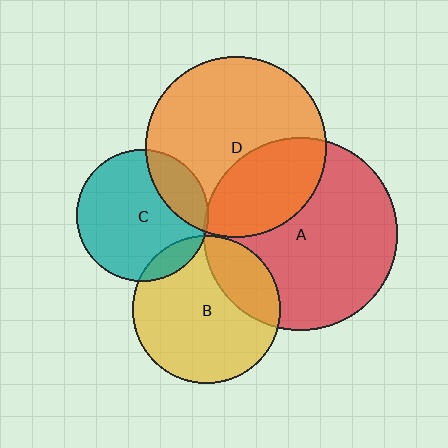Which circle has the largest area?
Circle A (red).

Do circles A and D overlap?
Yes.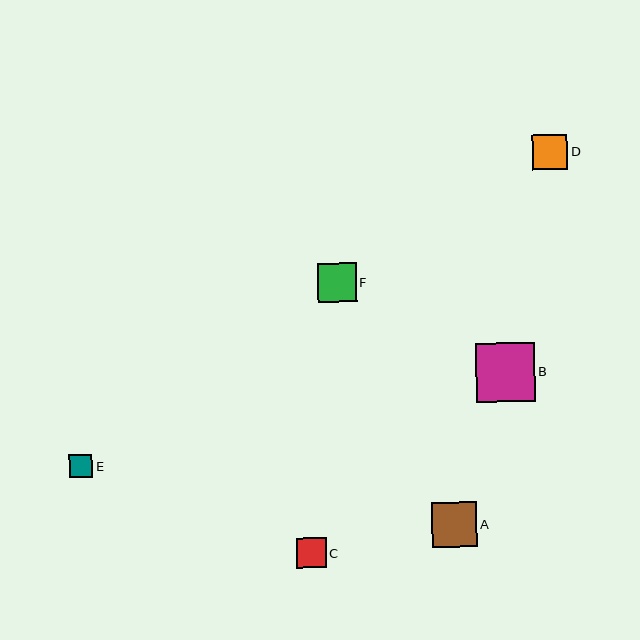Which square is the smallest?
Square E is the smallest with a size of approximately 23 pixels.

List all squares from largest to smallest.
From largest to smallest: B, A, F, D, C, E.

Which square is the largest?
Square B is the largest with a size of approximately 59 pixels.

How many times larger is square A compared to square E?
Square A is approximately 1.9 times the size of square E.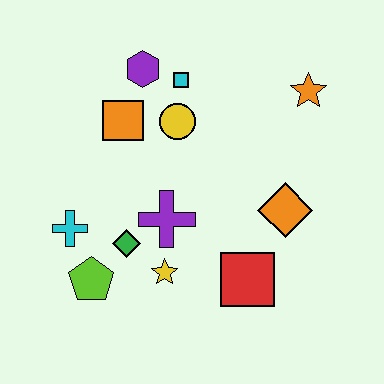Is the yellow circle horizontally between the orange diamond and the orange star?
No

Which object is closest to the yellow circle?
The cyan square is closest to the yellow circle.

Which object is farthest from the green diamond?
The orange star is farthest from the green diamond.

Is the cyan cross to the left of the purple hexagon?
Yes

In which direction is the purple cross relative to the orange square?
The purple cross is below the orange square.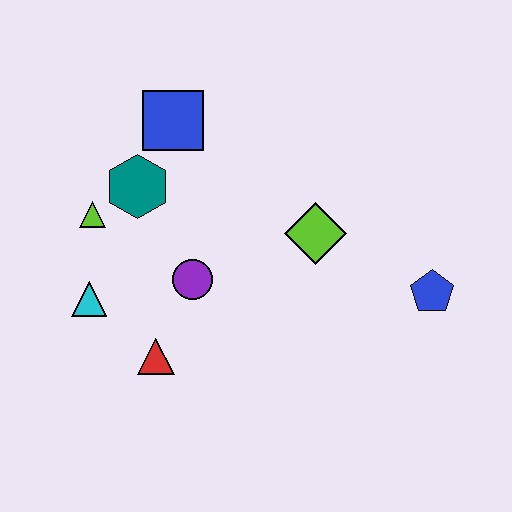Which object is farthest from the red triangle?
The blue pentagon is farthest from the red triangle.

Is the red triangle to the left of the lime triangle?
No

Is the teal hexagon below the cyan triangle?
No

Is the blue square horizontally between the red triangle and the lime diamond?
Yes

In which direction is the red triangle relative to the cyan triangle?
The red triangle is to the right of the cyan triangle.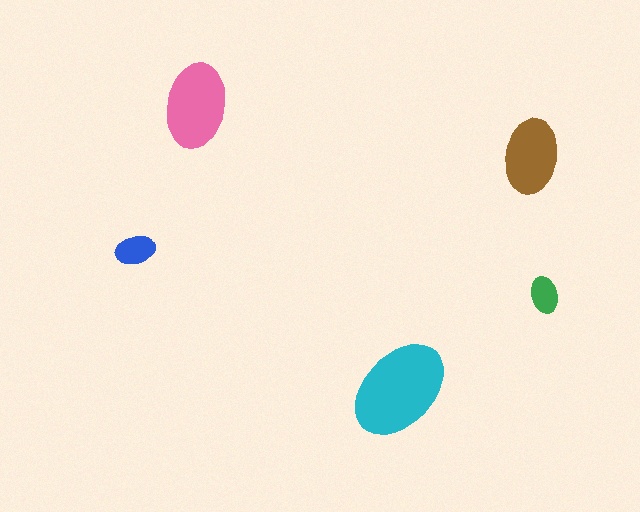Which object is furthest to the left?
The blue ellipse is leftmost.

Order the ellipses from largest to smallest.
the cyan one, the pink one, the brown one, the blue one, the green one.